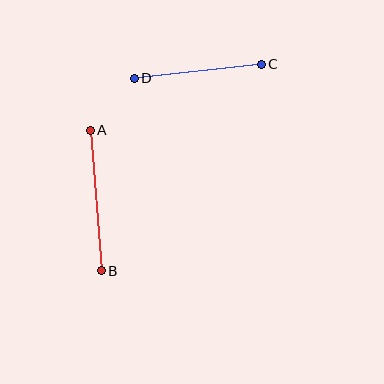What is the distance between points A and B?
The distance is approximately 141 pixels.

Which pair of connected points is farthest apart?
Points A and B are farthest apart.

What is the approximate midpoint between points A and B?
The midpoint is at approximately (96, 201) pixels.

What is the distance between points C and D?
The distance is approximately 128 pixels.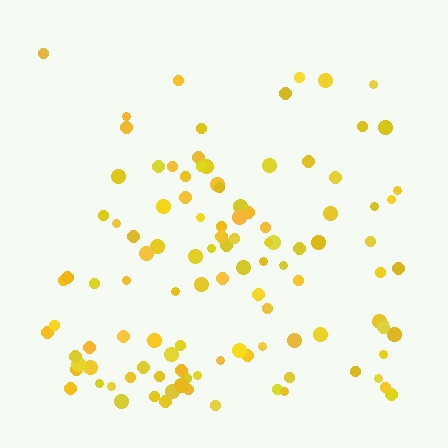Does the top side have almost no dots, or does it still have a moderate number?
Still a moderate number, just noticeably fewer than the bottom.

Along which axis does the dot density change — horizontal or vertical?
Vertical.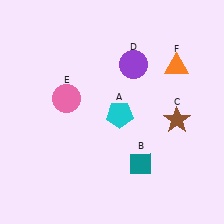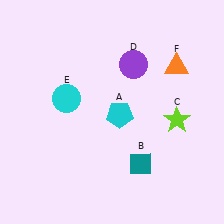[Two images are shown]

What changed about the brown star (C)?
In Image 1, C is brown. In Image 2, it changed to lime.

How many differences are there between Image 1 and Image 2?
There are 2 differences between the two images.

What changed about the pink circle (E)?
In Image 1, E is pink. In Image 2, it changed to cyan.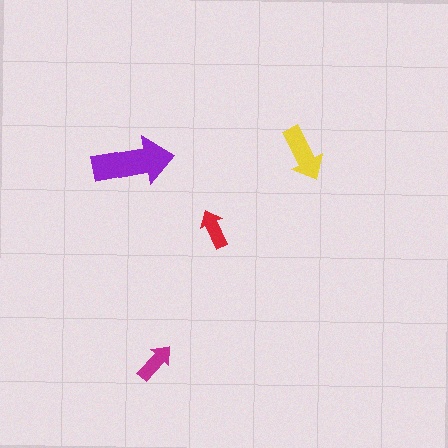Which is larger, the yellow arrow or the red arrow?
The yellow one.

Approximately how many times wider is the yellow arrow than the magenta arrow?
About 1.5 times wider.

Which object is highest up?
The yellow arrow is topmost.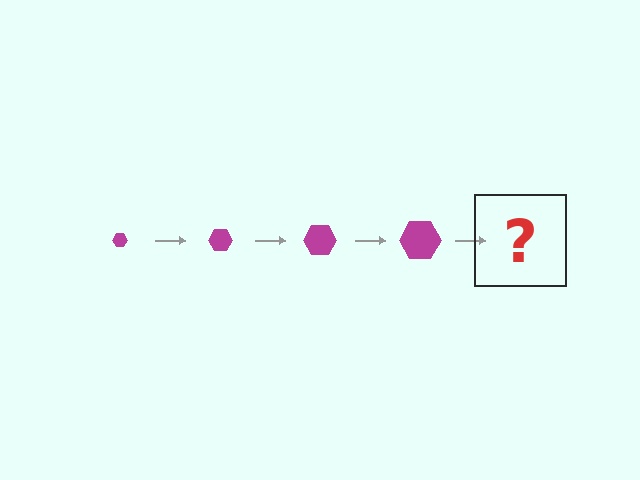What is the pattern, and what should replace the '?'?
The pattern is that the hexagon gets progressively larger each step. The '?' should be a magenta hexagon, larger than the previous one.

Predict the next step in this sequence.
The next step is a magenta hexagon, larger than the previous one.